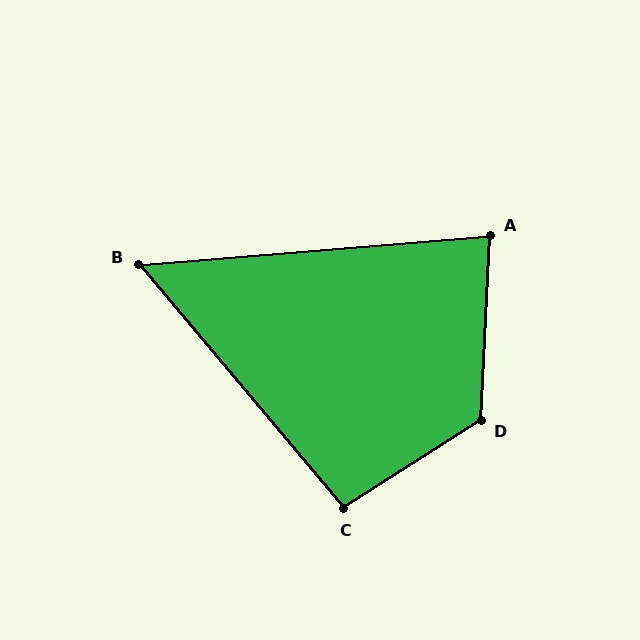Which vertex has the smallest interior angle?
B, at approximately 55 degrees.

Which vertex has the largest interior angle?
D, at approximately 125 degrees.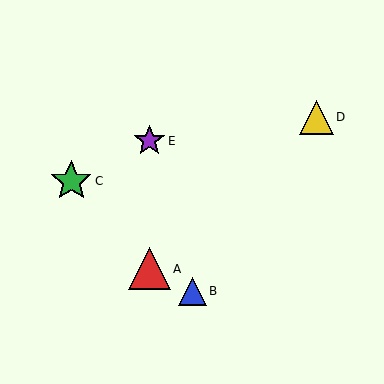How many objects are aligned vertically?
2 objects (A, E) are aligned vertically.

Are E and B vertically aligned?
No, E is at x≈149 and B is at x≈192.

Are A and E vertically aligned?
Yes, both are at x≈149.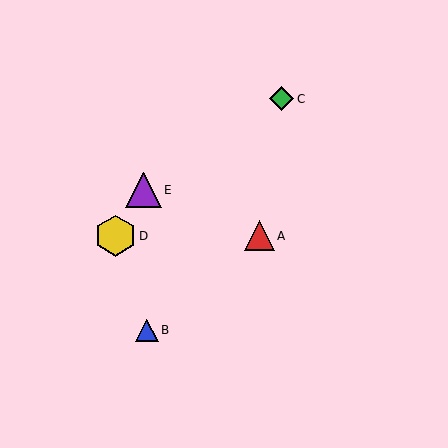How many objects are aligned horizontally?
2 objects (A, D) are aligned horizontally.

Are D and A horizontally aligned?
Yes, both are at y≈236.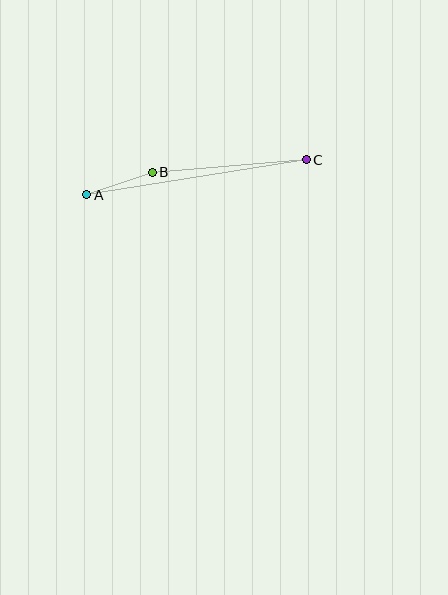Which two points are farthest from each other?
Points A and C are farthest from each other.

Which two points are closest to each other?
Points A and B are closest to each other.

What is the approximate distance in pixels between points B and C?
The distance between B and C is approximately 154 pixels.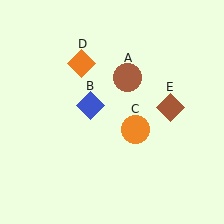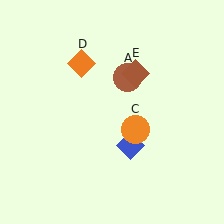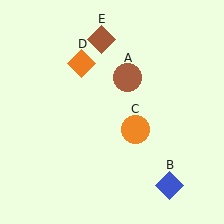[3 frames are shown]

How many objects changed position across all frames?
2 objects changed position: blue diamond (object B), brown diamond (object E).